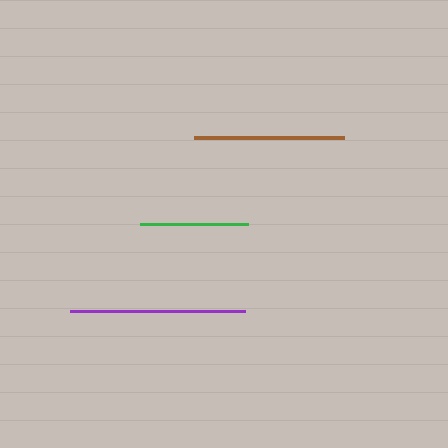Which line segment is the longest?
The purple line is the longest at approximately 175 pixels.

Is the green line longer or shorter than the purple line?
The purple line is longer than the green line.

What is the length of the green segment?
The green segment is approximately 108 pixels long.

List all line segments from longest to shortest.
From longest to shortest: purple, brown, green.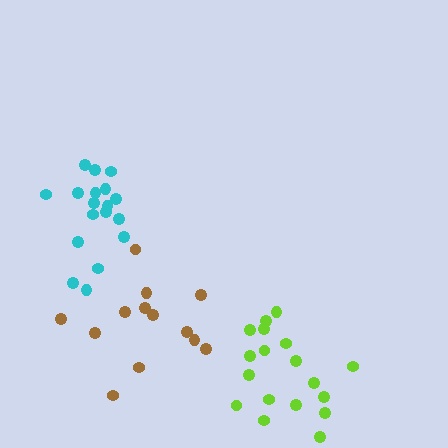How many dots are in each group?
Group 1: 13 dots, Group 2: 18 dots, Group 3: 18 dots (49 total).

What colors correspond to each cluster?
The clusters are colored: brown, cyan, lime.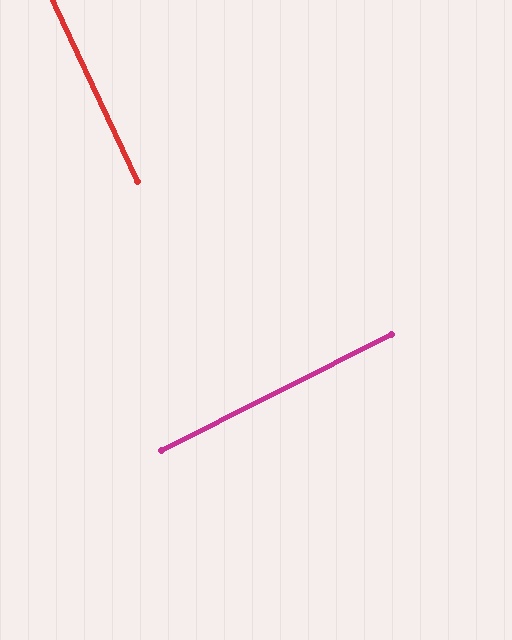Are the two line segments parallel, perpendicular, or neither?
Perpendicular — they meet at approximately 88°.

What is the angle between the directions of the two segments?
Approximately 88 degrees.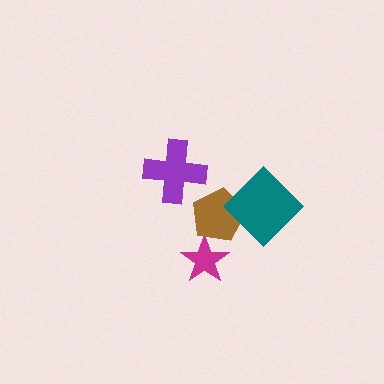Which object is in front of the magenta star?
The brown pentagon is in front of the magenta star.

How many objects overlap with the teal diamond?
1 object overlaps with the teal diamond.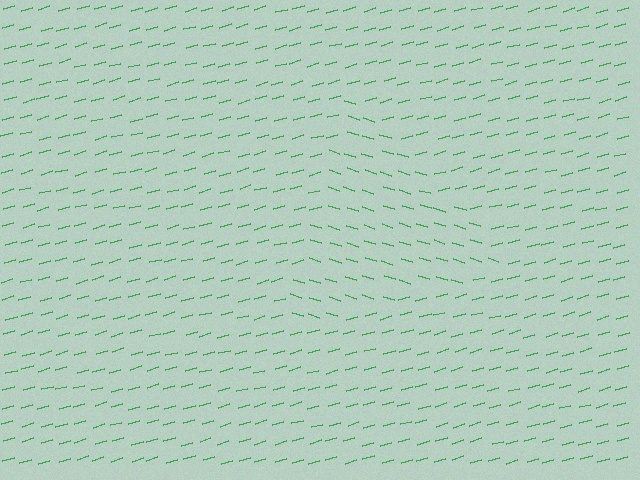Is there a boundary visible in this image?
Yes, there is a texture boundary formed by a change in line orientation.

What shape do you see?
I see a triangle.